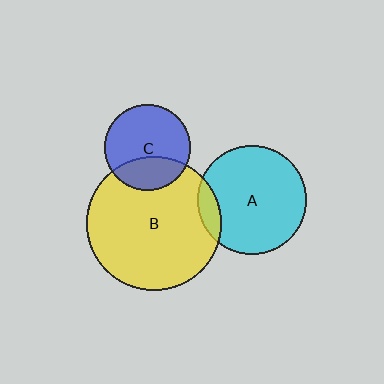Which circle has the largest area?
Circle B (yellow).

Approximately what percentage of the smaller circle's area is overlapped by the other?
Approximately 30%.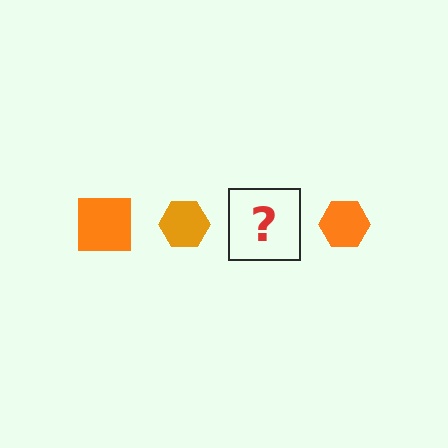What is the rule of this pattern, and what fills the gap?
The rule is that the pattern cycles through square, hexagon shapes in orange. The gap should be filled with an orange square.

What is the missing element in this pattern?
The missing element is an orange square.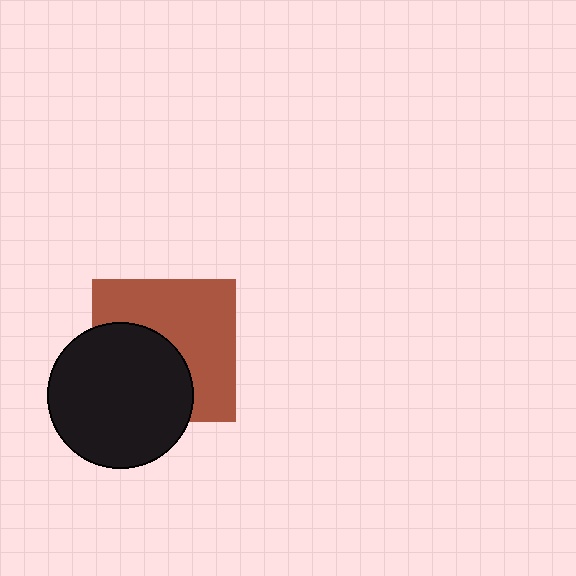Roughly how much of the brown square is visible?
About half of it is visible (roughly 56%).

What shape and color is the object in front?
The object in front is a black circle.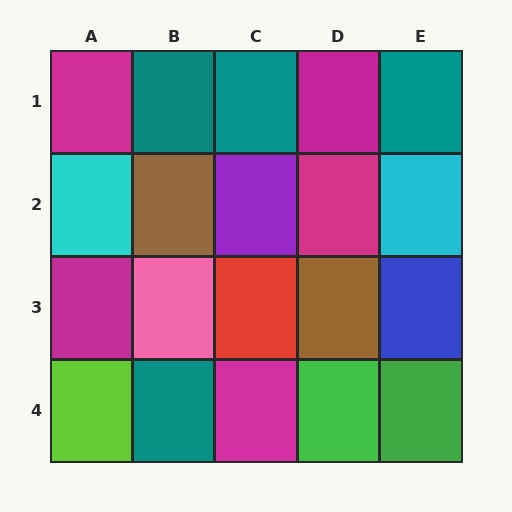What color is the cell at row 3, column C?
Red.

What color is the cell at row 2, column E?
Cyan.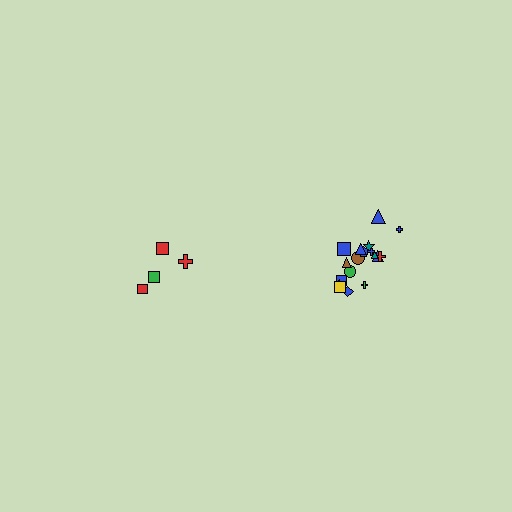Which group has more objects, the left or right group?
The right group.